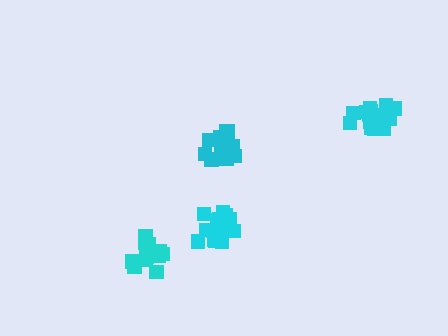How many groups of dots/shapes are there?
There are 4 groups.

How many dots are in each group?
Group 1: 19 dots, Group 2: 16 dots, Group 3: 16 dots, Group 4: 16 dots (67 total).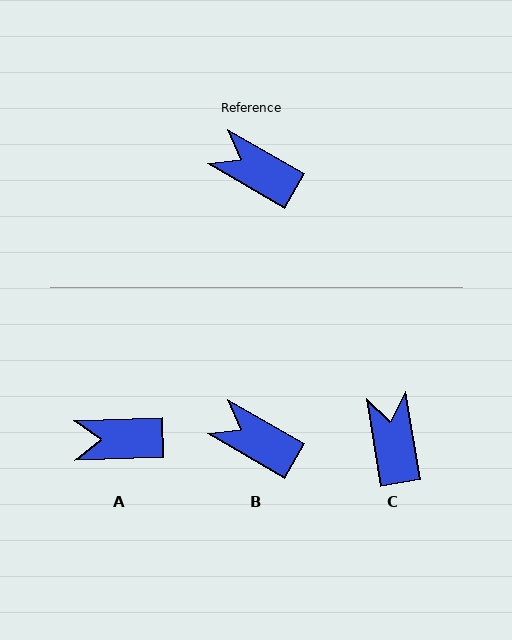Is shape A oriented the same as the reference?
No, it is off by about 32 degrees.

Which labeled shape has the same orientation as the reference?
B.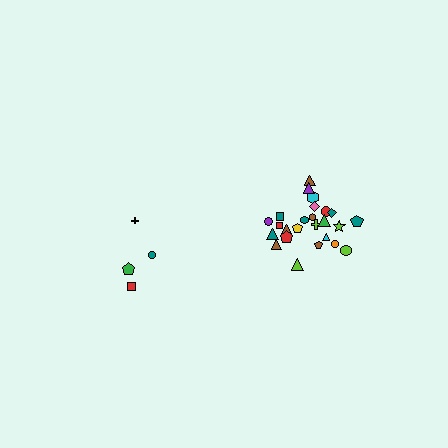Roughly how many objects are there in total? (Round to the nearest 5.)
Roughly 30 objects in total.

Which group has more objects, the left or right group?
The right group.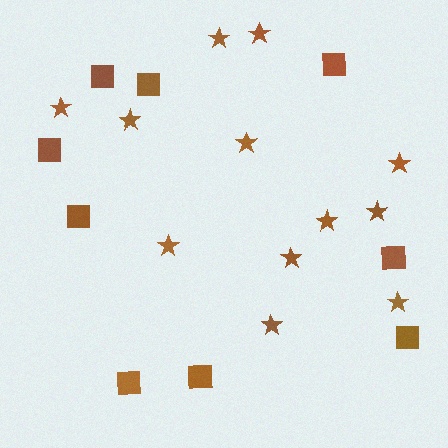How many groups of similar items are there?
There are 2 groups: one group of squares (9) and one group of stars (12).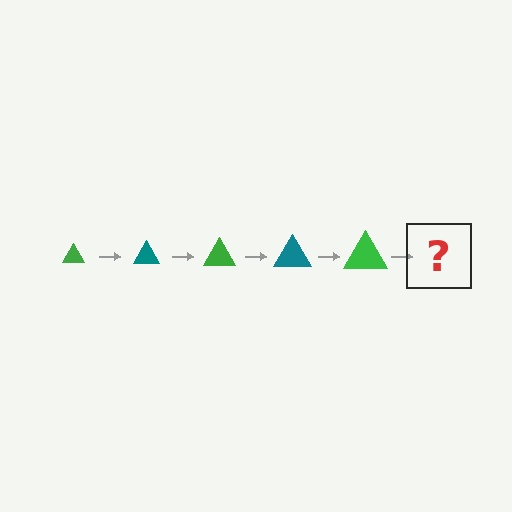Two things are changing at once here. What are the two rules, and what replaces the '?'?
The two rules are that the triangle grows larger each step and the color cycles through green and teal. The '?' should be a teal triangle, larger than the previous one.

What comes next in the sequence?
The next element should be a teal triangle, larger than the previous one.